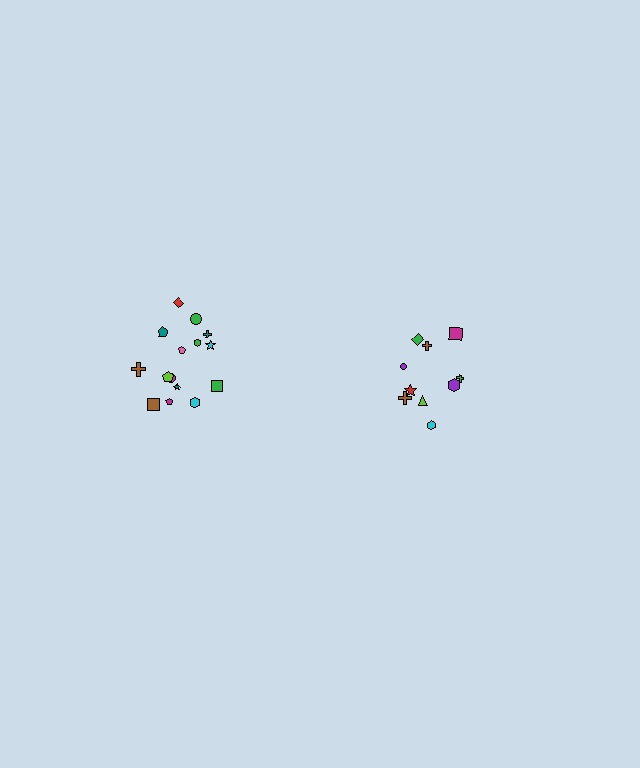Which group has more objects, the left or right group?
The left group.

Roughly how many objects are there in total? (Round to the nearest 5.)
Roughly 25 objects in total.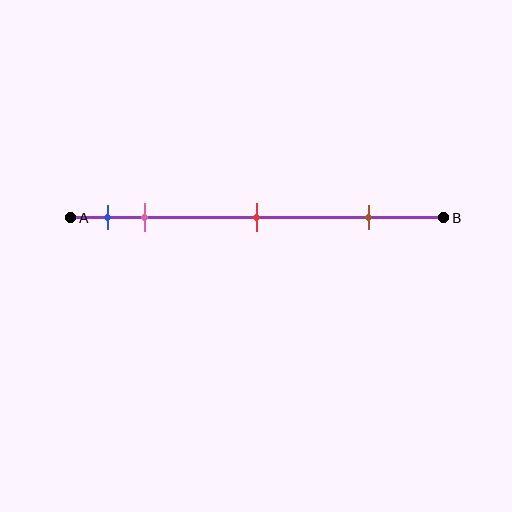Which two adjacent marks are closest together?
The blue and pink marks are the closest adjacent pair.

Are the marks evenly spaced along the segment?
No, the marks are not evenly spaced.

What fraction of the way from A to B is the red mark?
The red mark is approximately 50% (0.5) of the way from A to B.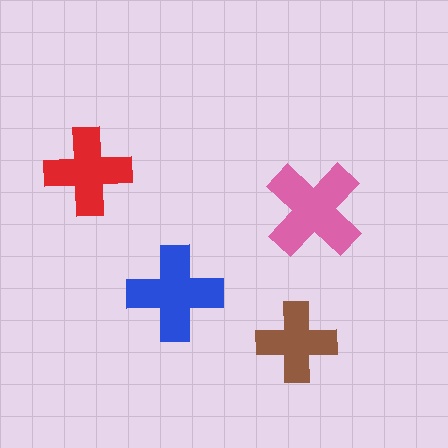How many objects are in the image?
There are 4 objects in the image.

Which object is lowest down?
The brown cross is bottommost.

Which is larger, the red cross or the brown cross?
The red one.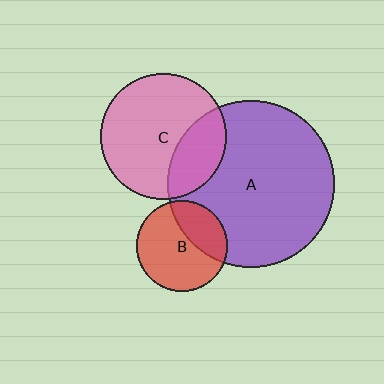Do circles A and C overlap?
Yes.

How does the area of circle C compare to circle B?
Approximately 1.9 times.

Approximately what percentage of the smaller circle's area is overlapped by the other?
Approximately 30%.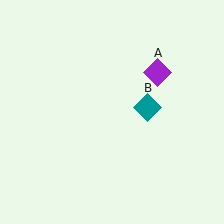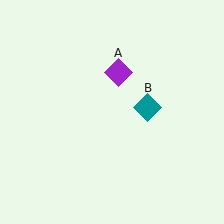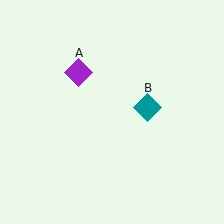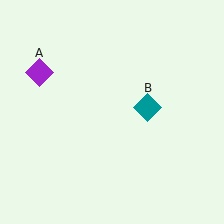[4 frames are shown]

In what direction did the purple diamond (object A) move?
The purple diamond (object A) moved left.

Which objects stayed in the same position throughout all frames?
Teal diamond (object B) remained stationary.